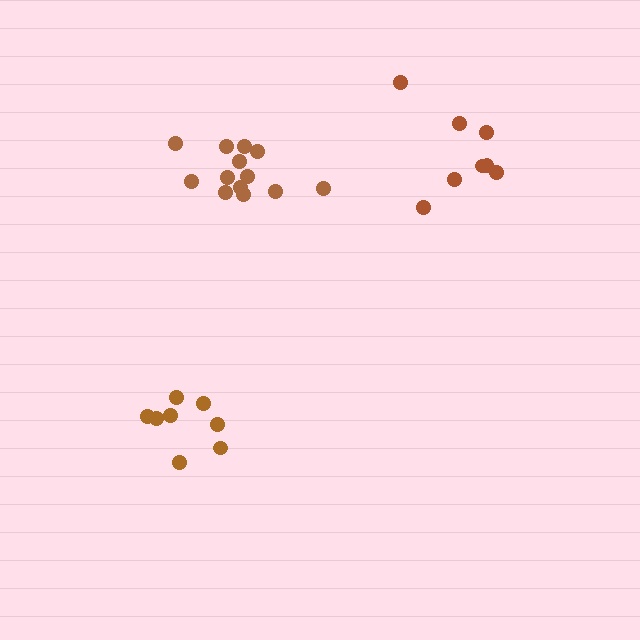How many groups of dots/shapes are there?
There are 3 groups.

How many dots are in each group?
Group 1: 8 dots, Group 2: 8 dots, Group 3: 13 dots (29 total).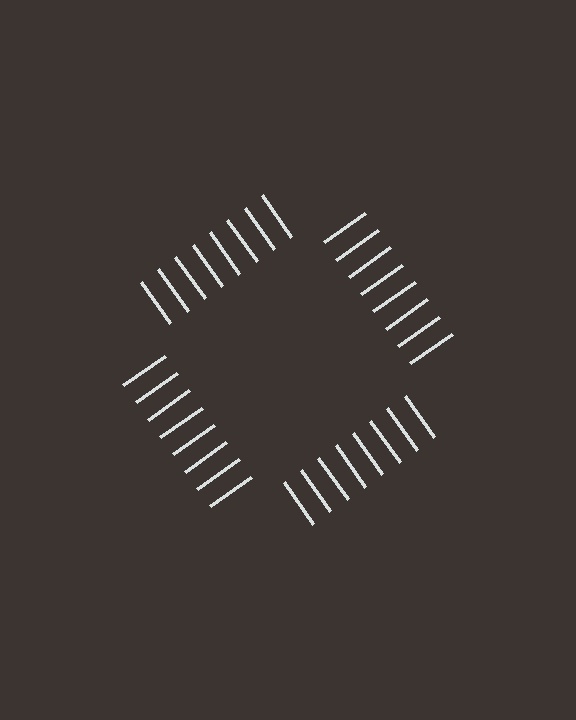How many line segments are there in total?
32 — 8 along each of the 4 edges.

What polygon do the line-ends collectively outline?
An illusory square — the line segments terminate on its edges but no continuous stroke is drawn.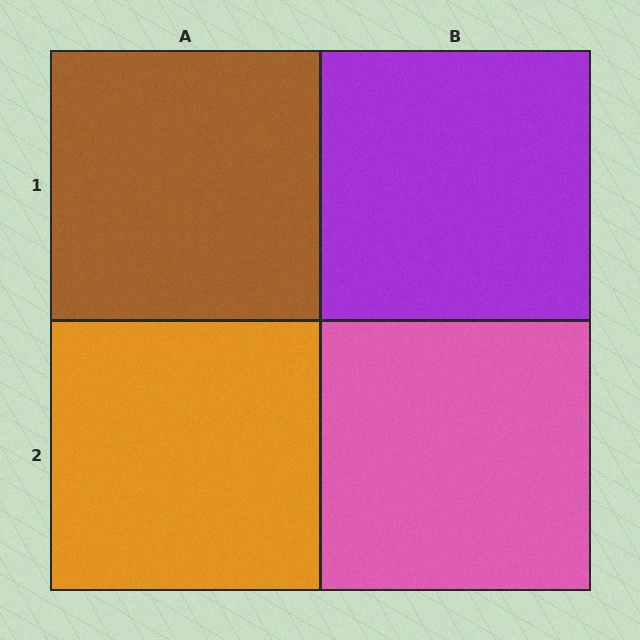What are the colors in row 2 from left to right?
Orange, pink.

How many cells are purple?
1 cell is purple.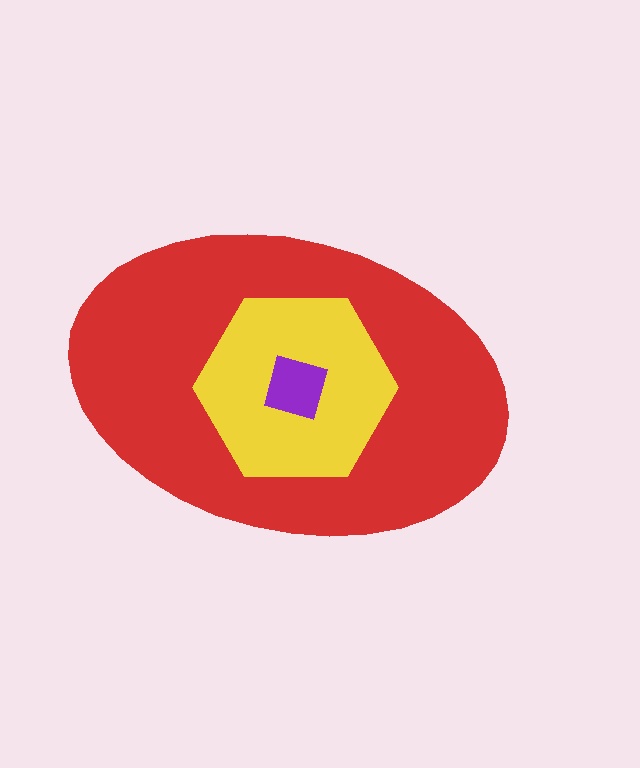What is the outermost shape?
The red ellipse.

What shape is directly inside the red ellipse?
The yellow hexagon.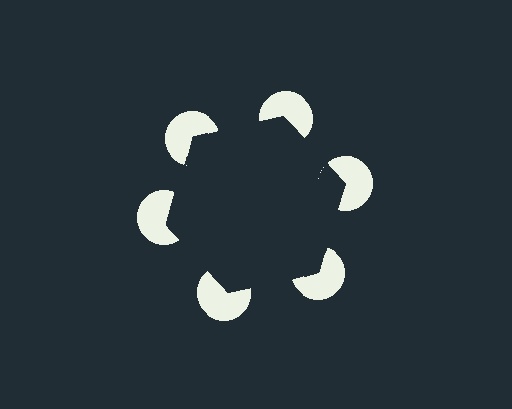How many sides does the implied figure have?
6 sides.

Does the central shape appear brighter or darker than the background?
It typically appears slightly darker than the background, even though no actual brightness change is drawn.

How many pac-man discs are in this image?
There are 6 — one at each vertex of the illusory hexagon.